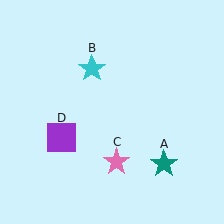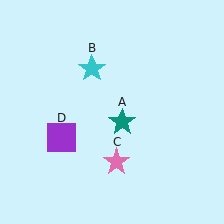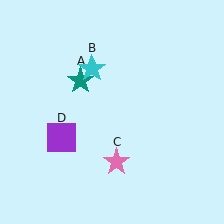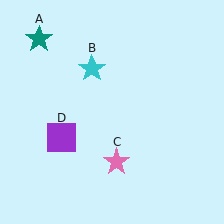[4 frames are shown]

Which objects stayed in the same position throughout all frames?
Cyan star (object B) and pink star (object C) and purple square (object D) remained stationary.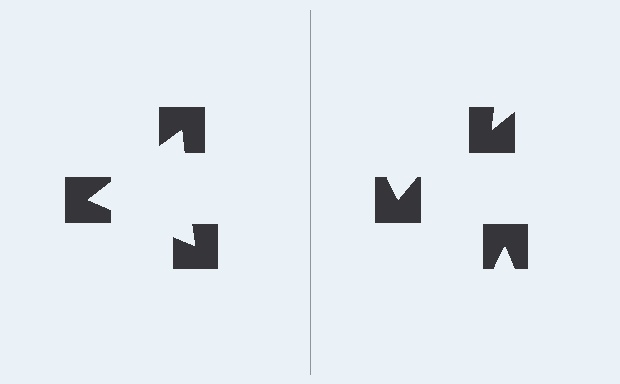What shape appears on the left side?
An illusory triangle.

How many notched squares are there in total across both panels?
6 — 3 on each side.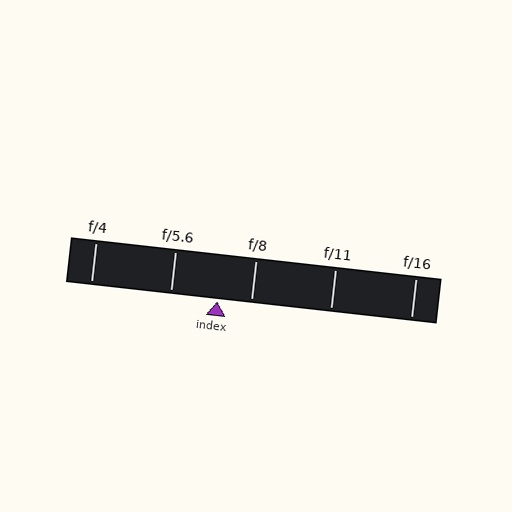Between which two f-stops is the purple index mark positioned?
The index mark is between f/5.6 and f/8.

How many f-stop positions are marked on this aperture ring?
There are 5 f-stop positions marked.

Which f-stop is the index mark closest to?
The index mark is closest to f/8.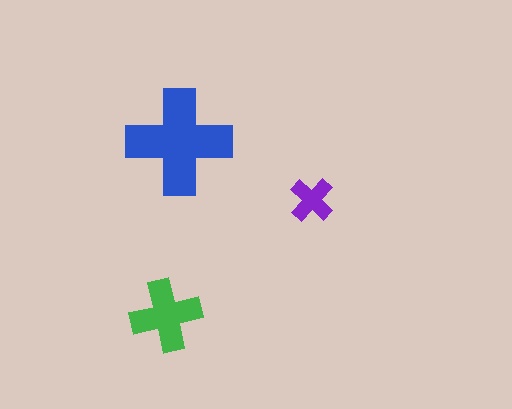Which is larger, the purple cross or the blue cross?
The blue one.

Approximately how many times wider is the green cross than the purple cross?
About 1.5 times wider.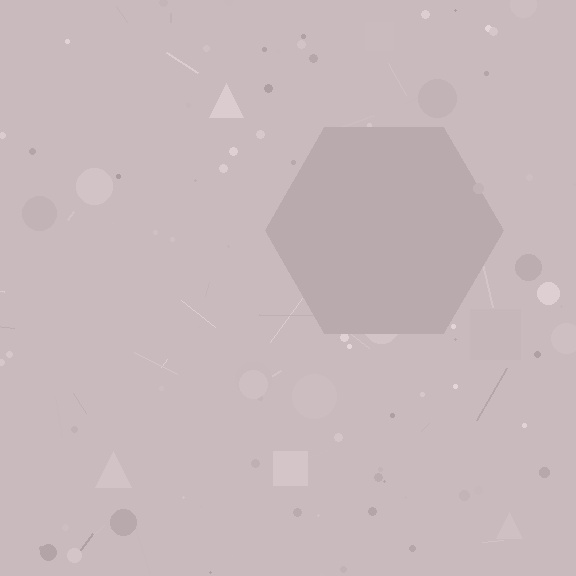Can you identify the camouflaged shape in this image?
The camouflaged shape is a hexagon.